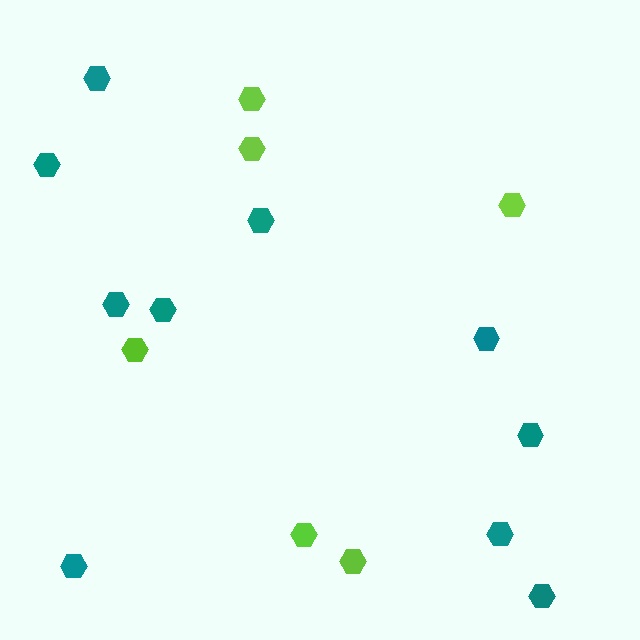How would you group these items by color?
There are 2 groups: one group of lime hexagons (6) and one group of teal hexagons (10).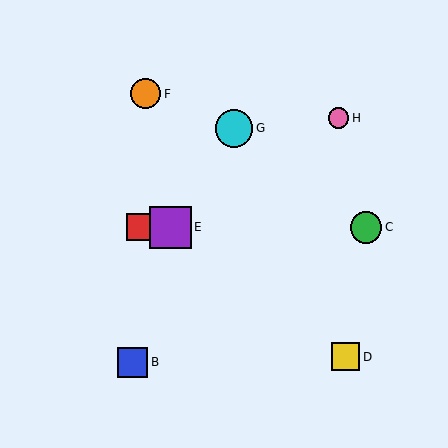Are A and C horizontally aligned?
Yes, both are at y≈227.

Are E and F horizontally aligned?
No, E is at y≈227 and F is at y≈94.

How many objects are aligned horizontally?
3 objects (A, C, E) are aligned horizontally.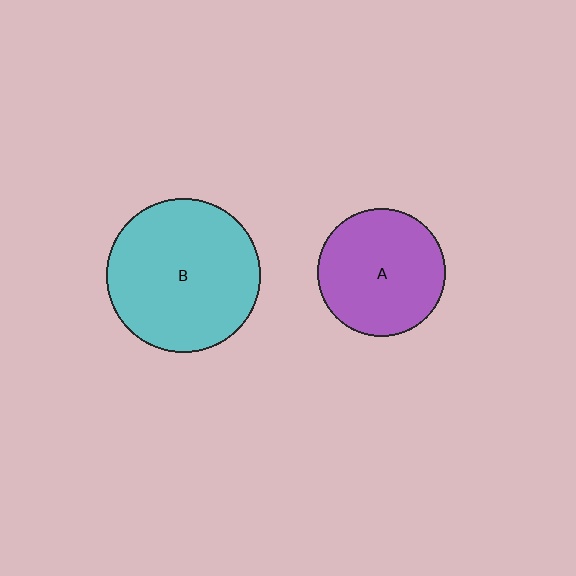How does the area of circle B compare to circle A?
Approximately 1.4 times.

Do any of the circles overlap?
No, none of the circles overlap.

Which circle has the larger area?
Circle B (cyan).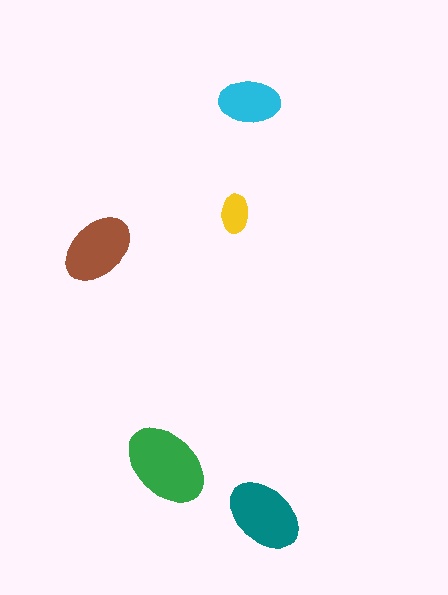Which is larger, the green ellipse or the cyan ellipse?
The green one.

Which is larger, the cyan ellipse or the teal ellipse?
The teal one.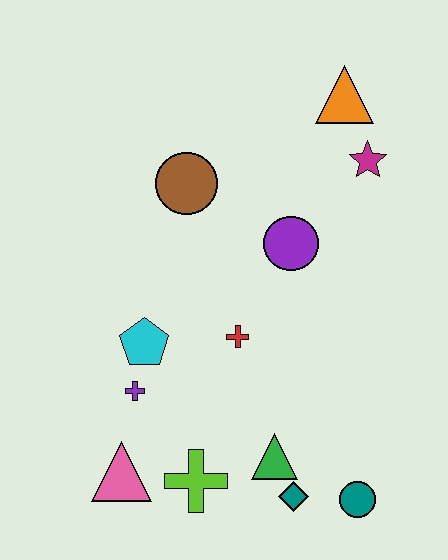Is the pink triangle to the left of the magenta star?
Yes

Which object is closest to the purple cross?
The cyan pentagon is closest to the purple cross.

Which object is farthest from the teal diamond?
The orange triangle is farthest from the teal diamond.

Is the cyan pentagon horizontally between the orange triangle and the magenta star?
No